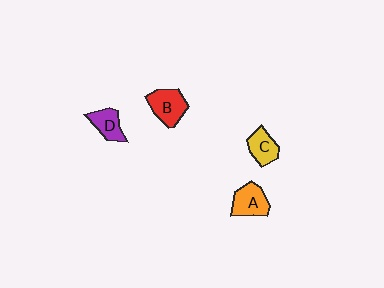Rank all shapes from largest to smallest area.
From largest to smallest: B (red), A (orange), C (yellow), D (purple).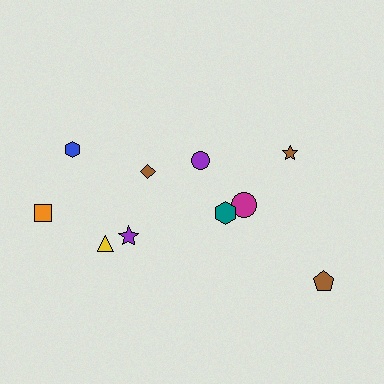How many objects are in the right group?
There are 4 objects.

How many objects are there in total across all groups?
There are 10 objects.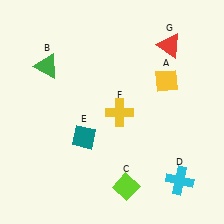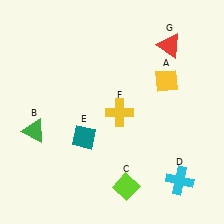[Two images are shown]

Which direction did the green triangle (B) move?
The green triangle (B) moved down.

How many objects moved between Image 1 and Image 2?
1 object moved between the two images.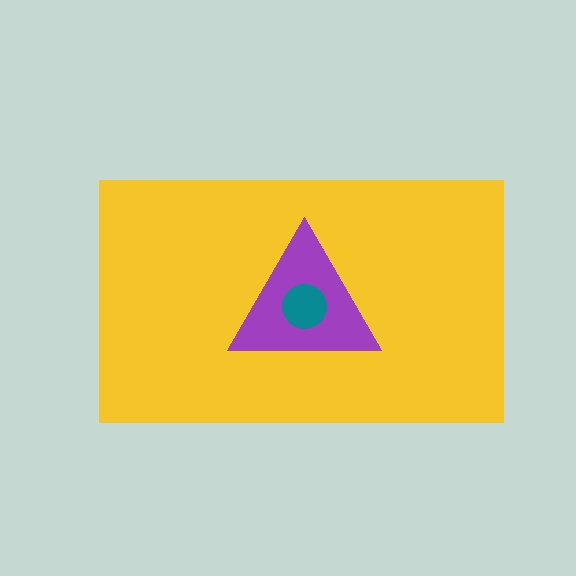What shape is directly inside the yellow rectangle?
The purple triangle.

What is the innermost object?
The teal circle.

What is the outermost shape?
The yellow rectangle.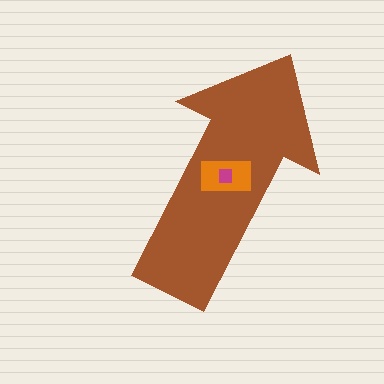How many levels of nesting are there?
3.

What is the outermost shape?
The brown arrow.